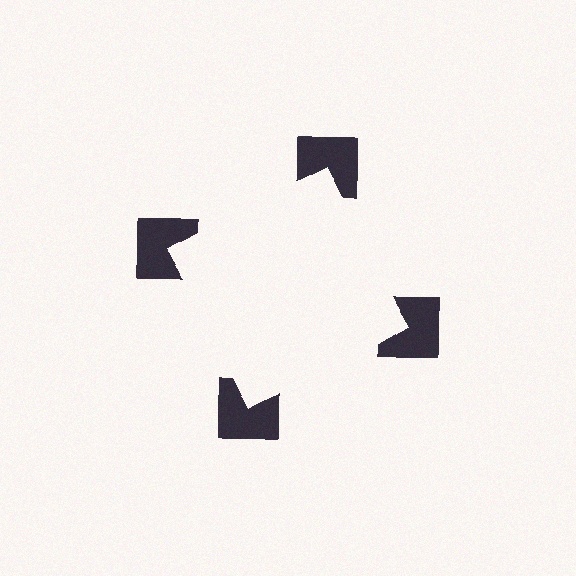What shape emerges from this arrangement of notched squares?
An illusory square — its edges are inferred from the aligned wedge cuts in the notched squares, not physically drawn.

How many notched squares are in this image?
There are 4 — one at each vertex of the illusory square.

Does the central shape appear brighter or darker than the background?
It typically appears slightly brighter than the background, even though no actual brightness change is drawn.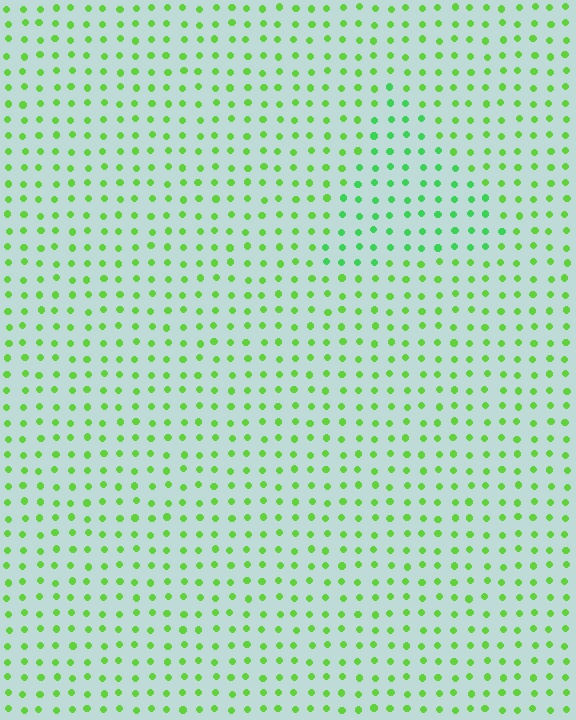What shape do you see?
I see a triangle.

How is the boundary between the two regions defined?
The boundary is defined purely by a slight shift in hue (about 25 degrees). Spacing, size, and orientation are identical on both sides.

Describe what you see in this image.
The image is filled with small lime elements in a uniform arrangement. A triangle-shaped region is visible where the elements are tinted to a slightly different hue, forming a subtle color boundary.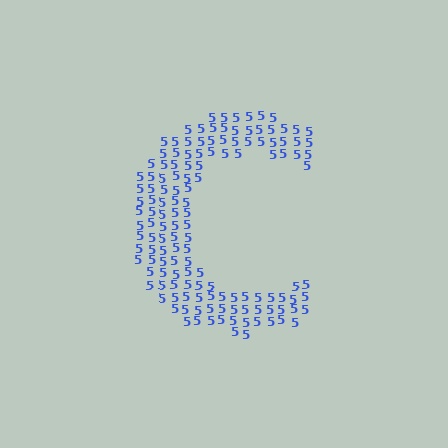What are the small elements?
The small elements are digit 5's.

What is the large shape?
The large shape is the letter C.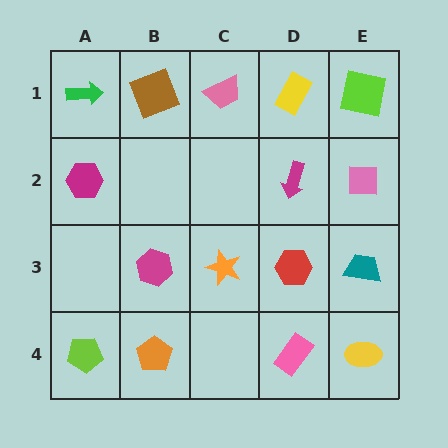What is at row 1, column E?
A lime square.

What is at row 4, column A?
A lime pentagon.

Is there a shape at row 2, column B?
No, that cell is empty.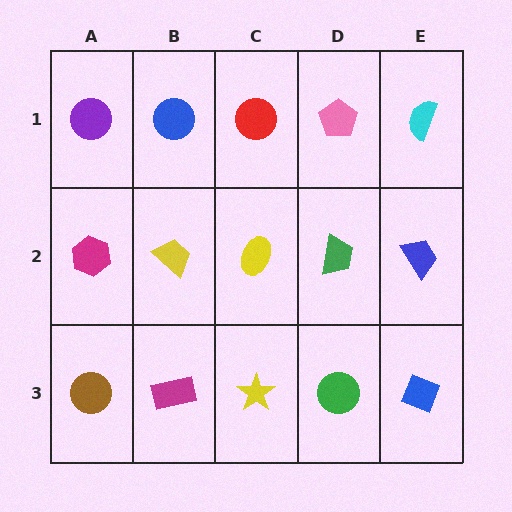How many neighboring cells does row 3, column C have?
3.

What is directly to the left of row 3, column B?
A brown circle.